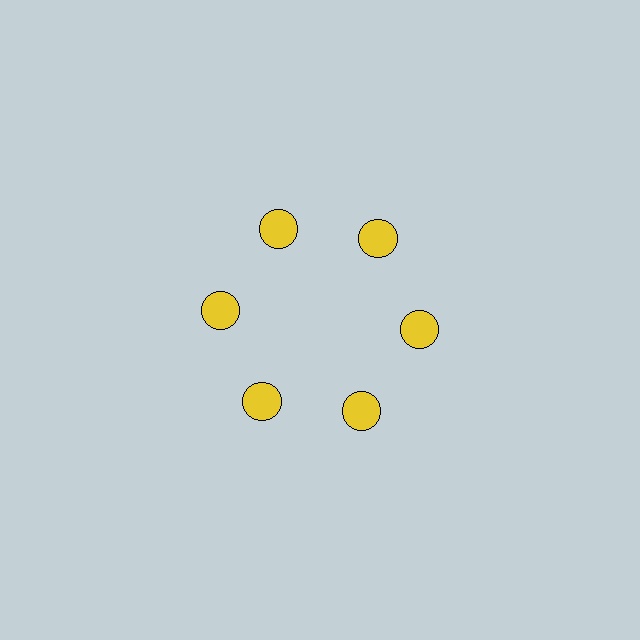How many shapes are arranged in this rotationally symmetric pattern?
There are 6 shapes, arranged in 6 groups of 1.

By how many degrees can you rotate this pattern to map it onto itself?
The pattern maps onto itself every 60 degrees of rotation.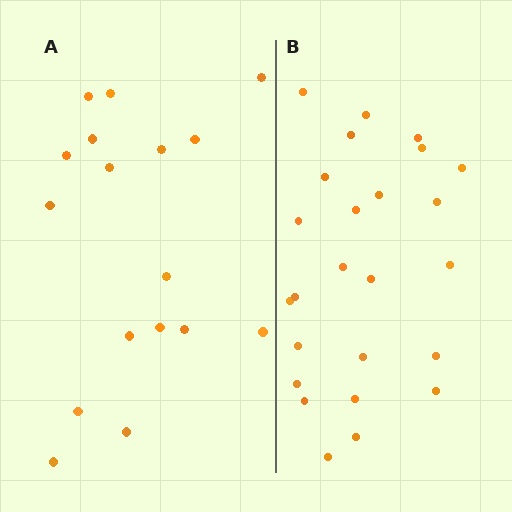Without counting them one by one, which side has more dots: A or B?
Region B (the right region) has more dots.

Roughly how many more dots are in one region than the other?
Region B has roughly 8 or so more dots than region A.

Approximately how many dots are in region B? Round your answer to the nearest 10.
About 20 dots. (The exact count is 25, which rounds to 20.)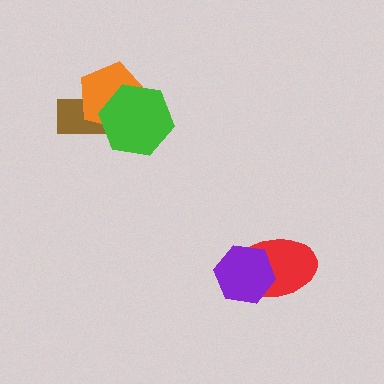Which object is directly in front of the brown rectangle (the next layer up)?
The orange pentagon is directly in front of the brown rectangle.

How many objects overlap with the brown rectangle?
2 objects overlap with the brown rectangle.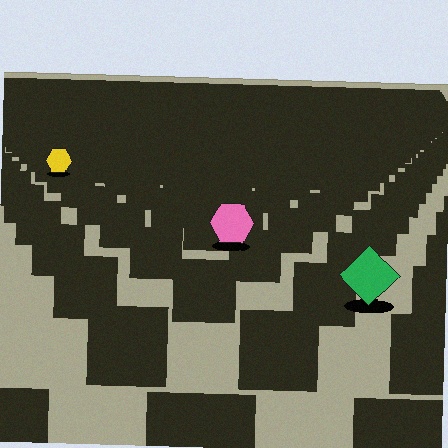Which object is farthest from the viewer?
The yellow hexagon is farthest from the viewer. It appears smaller and the ground texture around it is denser.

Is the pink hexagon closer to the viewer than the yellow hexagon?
Yes. The pink hexagon is closer — you can tell from the texture gradient: the ground texture is coarser near it.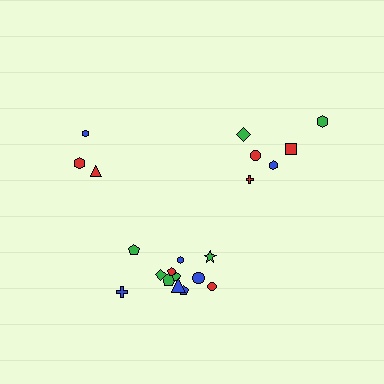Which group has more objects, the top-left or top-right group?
The top-right group.